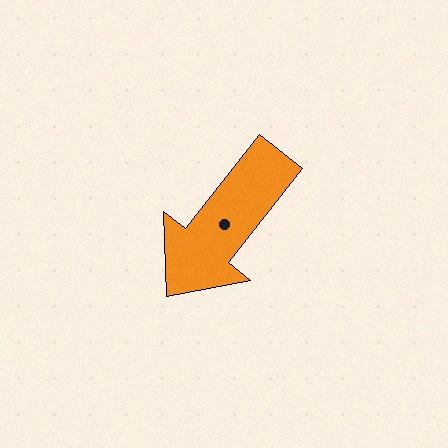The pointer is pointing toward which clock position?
Roughly 7 o'clock.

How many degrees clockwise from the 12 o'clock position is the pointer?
Approximately 218 degrees.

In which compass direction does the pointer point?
Southwest.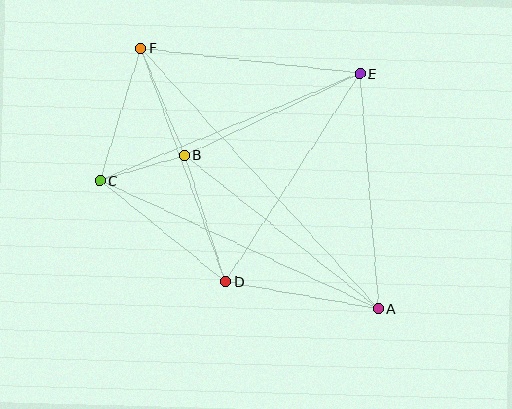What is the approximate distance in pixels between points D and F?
The distance between D and F is approximately 248 pixels.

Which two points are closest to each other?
Points B and C are closest to each other.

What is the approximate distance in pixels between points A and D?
The distance between A and D is approximately 155 pixels.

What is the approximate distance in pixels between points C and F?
The distance between C and F is approximately 139 pixels.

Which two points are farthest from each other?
Points A and F are farthest from each other.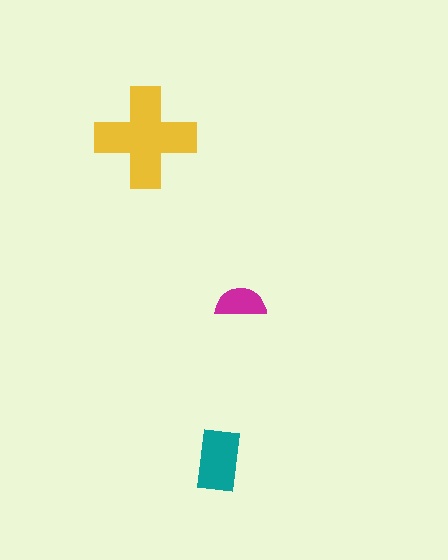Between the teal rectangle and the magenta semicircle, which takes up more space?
The teal rectangle.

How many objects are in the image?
There are 3 objects in the image.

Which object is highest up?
The yellow cross is topmost.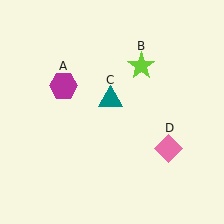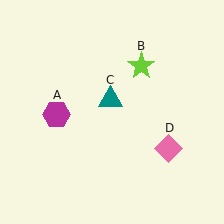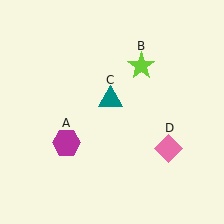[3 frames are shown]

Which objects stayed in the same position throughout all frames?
Lime star (object B) and teal triangle (object C) and pink diamond (object D) remained stationary.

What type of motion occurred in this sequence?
The magenta hexagon (object A) rotated counterclockwise around the center of the scene.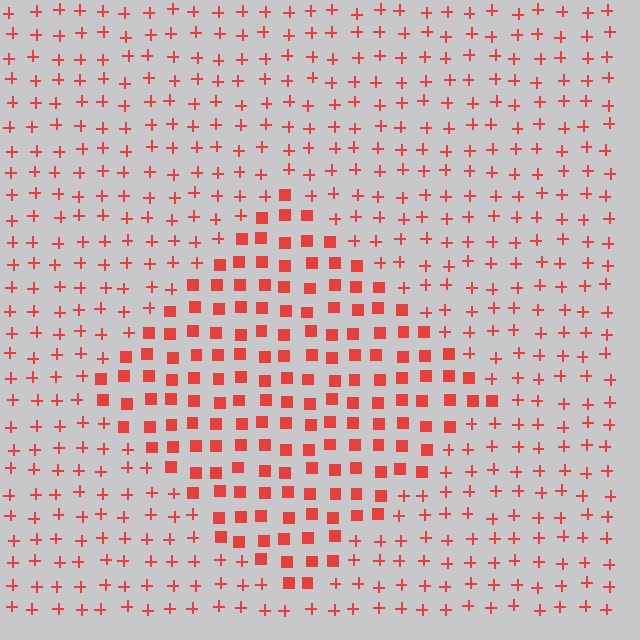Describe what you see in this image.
The image is filled with small red elements arranged in a uniform grid. A diamond-shaped region contains squares, while the surrounding area contains plus signs. The boundary is defined purely by the change in element shape.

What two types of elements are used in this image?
The image uses squares inside the diamond region and plus signs outside it.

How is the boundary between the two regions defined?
The boundary is defined by a change in element shape: squares inside vs. plus signs outside. All elements share the same color and spacing.